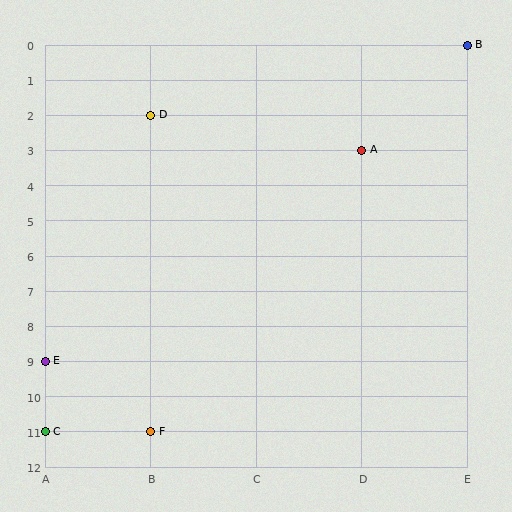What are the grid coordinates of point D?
Point D is at grid coordinates (B, 2).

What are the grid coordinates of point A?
Point A is at grid coordinates (D, 3).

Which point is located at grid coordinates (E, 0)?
Point B is at (E, 0).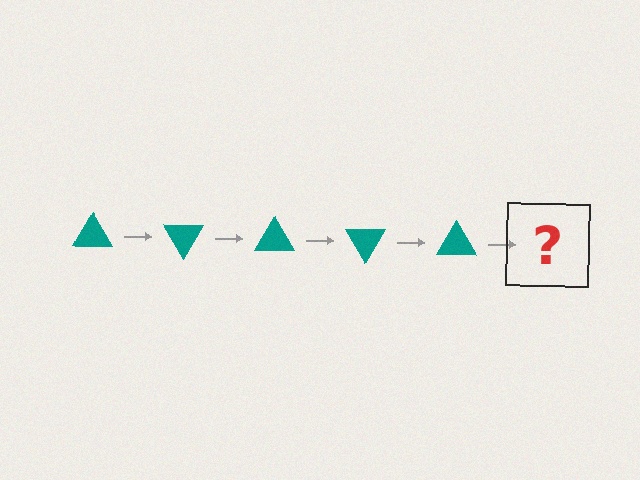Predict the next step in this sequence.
The next step is a teal triangle rotated 300 degrees.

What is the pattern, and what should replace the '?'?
The pattern is that the triangle rotates 60 degrees each step. The '?' should be a teal triangle rotated 300 degrees.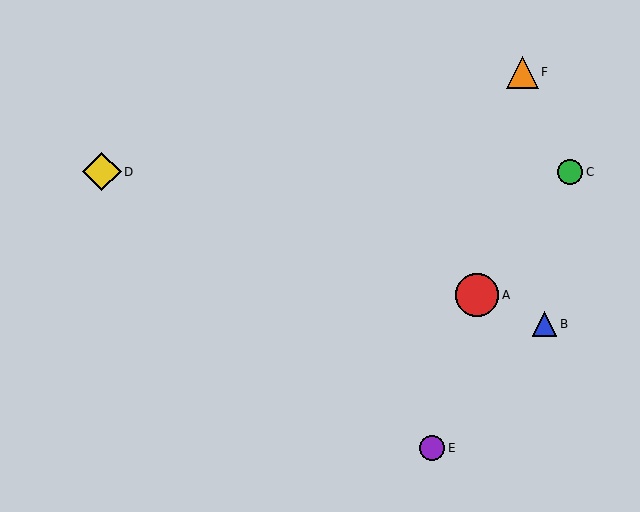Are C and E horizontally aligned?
No, C is at y≈172 and E is at y≈448.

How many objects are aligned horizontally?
2 objects (C, D) are aligned horizontally.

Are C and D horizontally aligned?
Yes, both are at y≈172.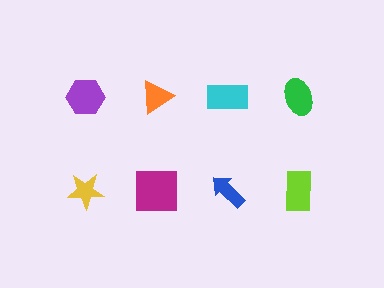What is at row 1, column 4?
A green ellipse.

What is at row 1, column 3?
A cyan rectangle.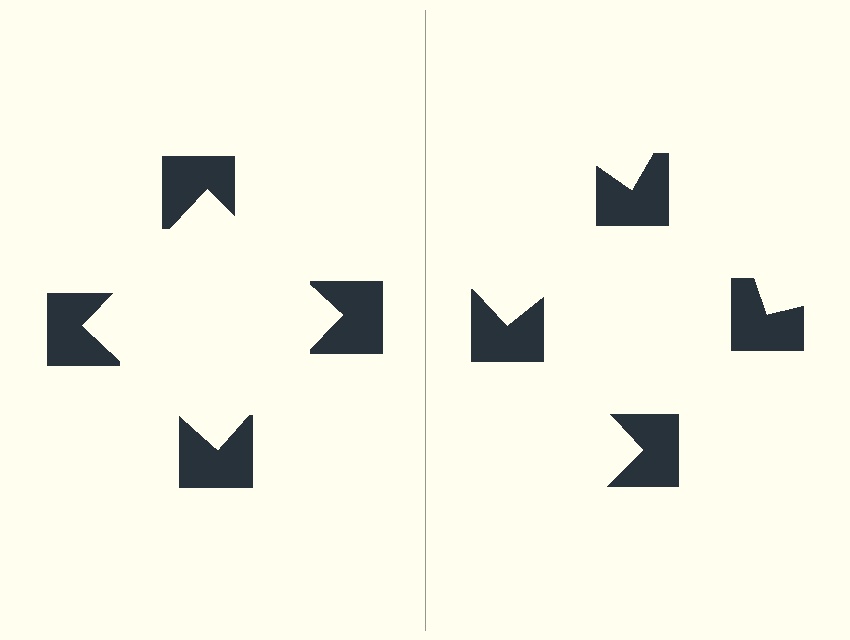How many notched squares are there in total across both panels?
8 — 4 on each side.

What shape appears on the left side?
An illusory square.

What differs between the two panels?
The notched squares are positioned identically on both sides; only the wedge orientations differ. On the left they align to a square; on the right they are misaligned.